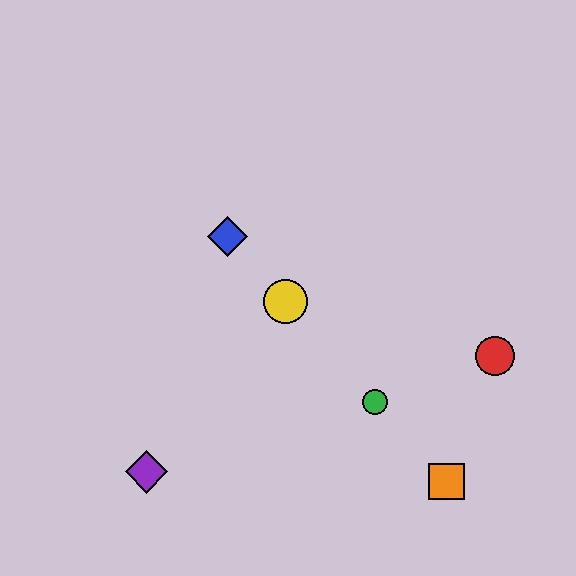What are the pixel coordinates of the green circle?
The green circle is at (375, 402).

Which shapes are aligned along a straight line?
The blue diamond, the green circle, the yellow circle, the orange square are aligned along a straight line.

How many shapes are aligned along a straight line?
4 shapes (the blue diamond, the green circle, the yellow circle, the orange square) are aligned along a straight line.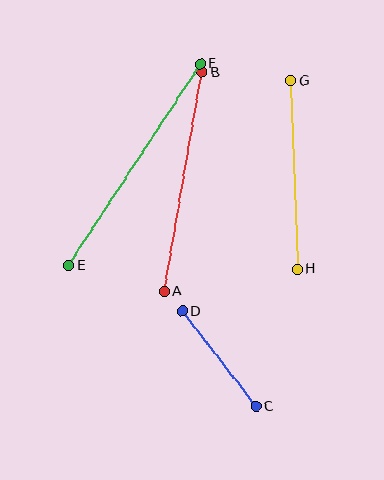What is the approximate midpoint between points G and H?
The midpoint is at approximately (294, 175) pixels.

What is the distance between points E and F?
The distance is approximately 241 pixels.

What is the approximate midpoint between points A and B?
The midpoint is at approximately (183, 182) pixels.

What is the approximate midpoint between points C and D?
The midpoint is at approximately (219, 359) pixels.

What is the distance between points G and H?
The distance is approximately 189 pixels.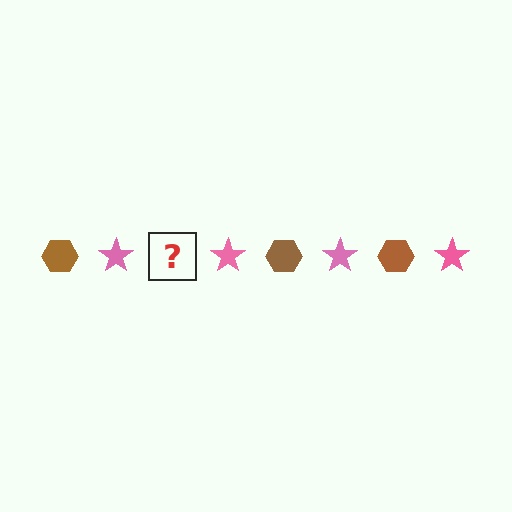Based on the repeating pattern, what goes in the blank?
The blank should be a brown hexagon.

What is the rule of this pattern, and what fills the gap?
The rule is that the pattern alternates between brown hexagon and pink star. The gap should be filled with a brown hexagon.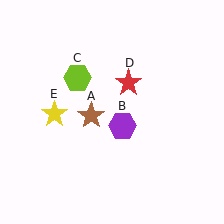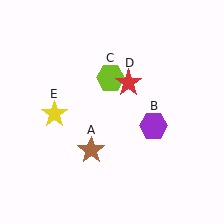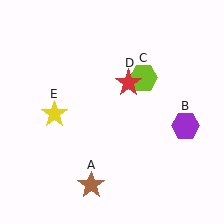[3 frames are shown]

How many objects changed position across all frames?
3 objects changed position: brown star (object A), purple hexagon (object B), lime hexagon (object C).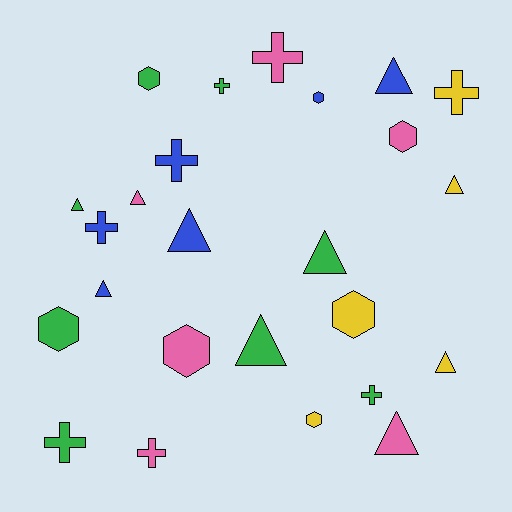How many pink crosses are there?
There are 2 pink crosses.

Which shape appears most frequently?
Triangle, with 10 objects.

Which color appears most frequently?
Green, with 8 objects.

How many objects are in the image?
There are 25 objects.